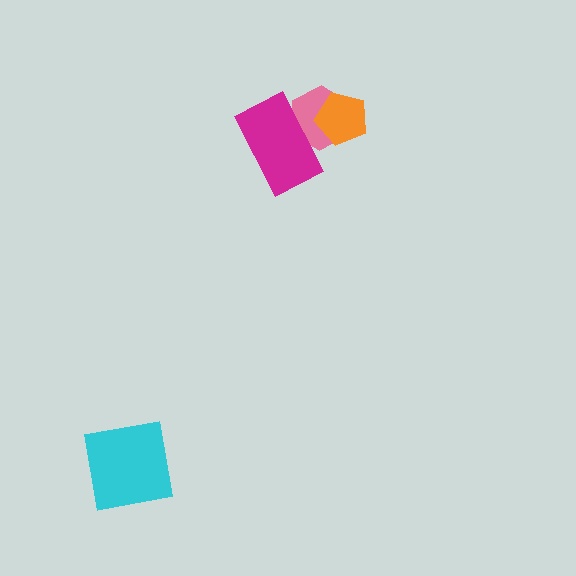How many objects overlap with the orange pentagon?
1 object overlaps with the orange pentagon.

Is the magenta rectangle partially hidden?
No, no other shape covers it.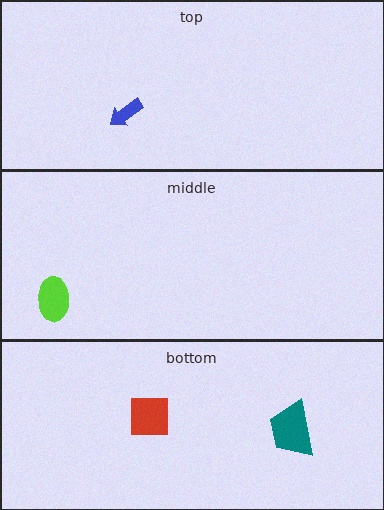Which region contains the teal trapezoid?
The bottom region.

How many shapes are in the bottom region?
2.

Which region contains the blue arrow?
The top region.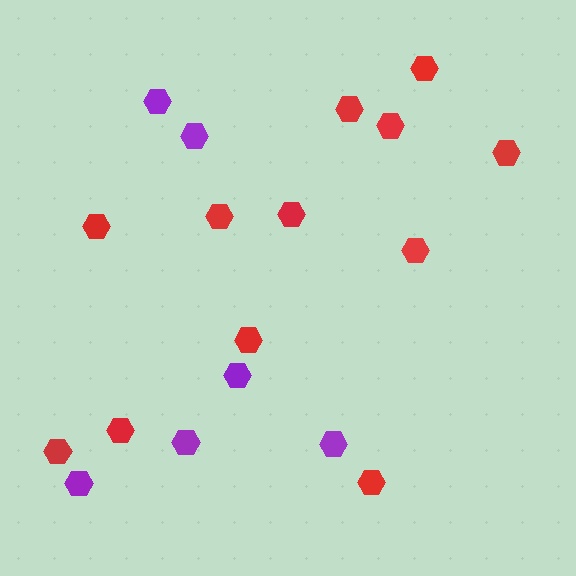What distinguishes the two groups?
There are 2 groups: one group of purple hexagons (6) and one group of red hexagons (12).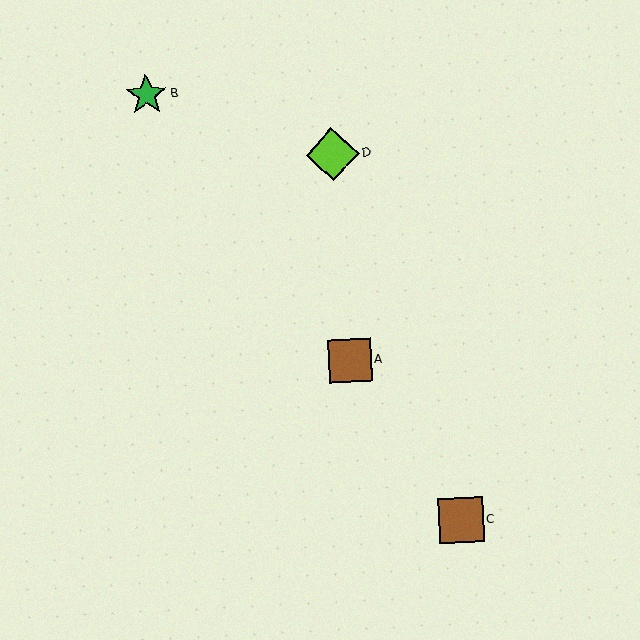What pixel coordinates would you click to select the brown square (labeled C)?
Click at (461, 520) to select the brown square C.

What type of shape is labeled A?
Shape A is a brown square.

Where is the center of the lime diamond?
The center of the lime diamond is at (332, 154).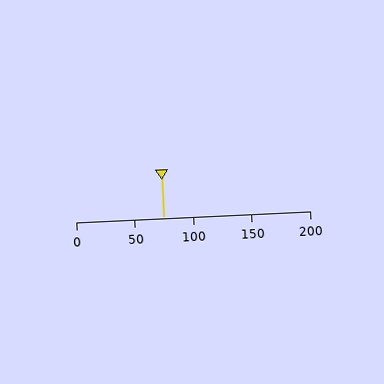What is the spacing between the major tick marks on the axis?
The major ticks are spaced 50 apart.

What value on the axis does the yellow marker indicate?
The marker indicates approximately 75.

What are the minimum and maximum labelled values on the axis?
The axis runs from 0 to 200.